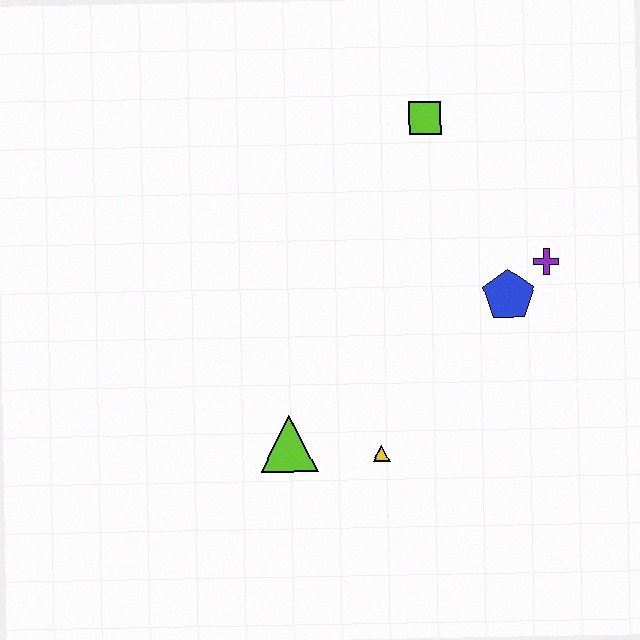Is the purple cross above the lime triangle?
Yes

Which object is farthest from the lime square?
The lime triangle is farthest from the lime square.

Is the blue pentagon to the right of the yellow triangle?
Yes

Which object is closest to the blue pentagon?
The purple cross is closest to the blue pentagon.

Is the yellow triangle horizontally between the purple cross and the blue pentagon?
No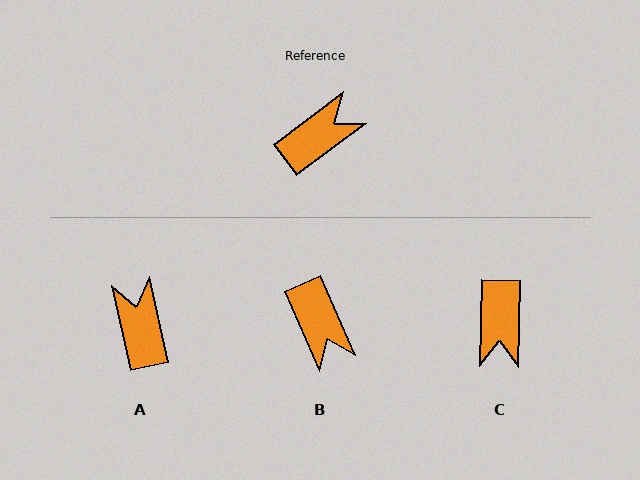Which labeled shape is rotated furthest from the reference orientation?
C, about 129 degrees away.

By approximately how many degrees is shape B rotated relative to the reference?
Approximately 103 degrees clockwise.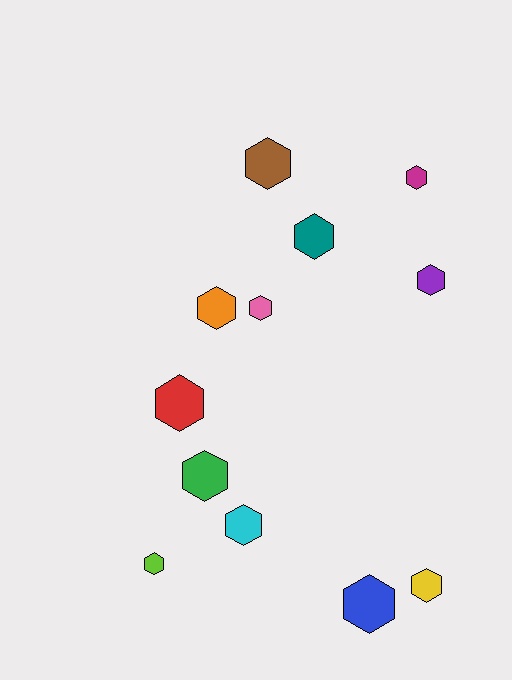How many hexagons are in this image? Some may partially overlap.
There are 12 hexagons.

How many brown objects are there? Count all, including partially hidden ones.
There is 1 brown object.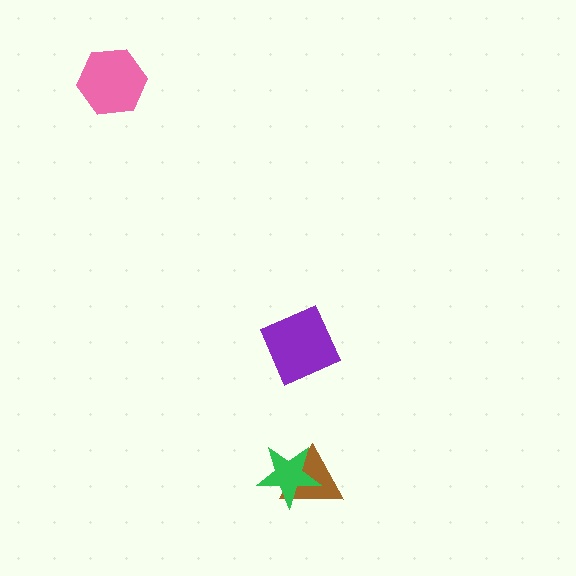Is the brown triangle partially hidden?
Yes, it is partially covered by another shape.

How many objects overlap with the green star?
1 object overlaps with the green star.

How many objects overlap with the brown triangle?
1 object overlaps with the brown triangle.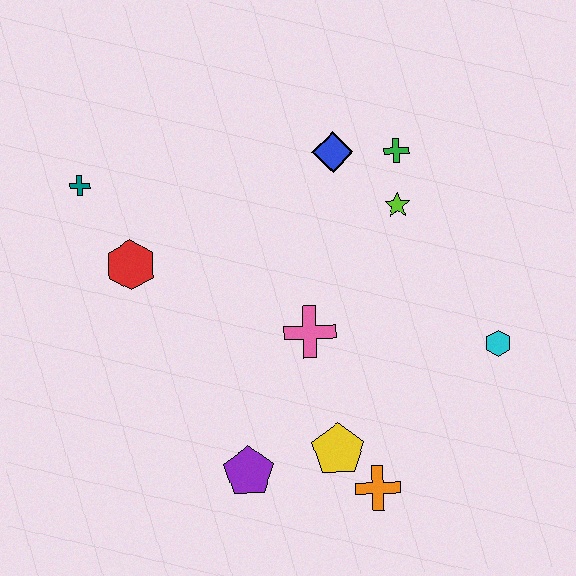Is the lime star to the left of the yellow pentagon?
No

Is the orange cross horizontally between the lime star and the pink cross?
Yes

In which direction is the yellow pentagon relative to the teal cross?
The yellow pentagon is below the teal cross.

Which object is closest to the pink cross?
The yellow pentagon is closest to the pink cross.